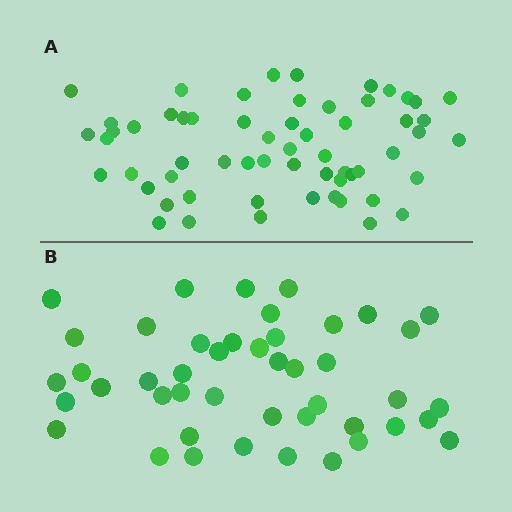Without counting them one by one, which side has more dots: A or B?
Region A (the top region) has more dots.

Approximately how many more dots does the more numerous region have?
Region A has approximately 15 more dots than region B.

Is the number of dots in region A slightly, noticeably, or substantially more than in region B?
Region A has noticeably more, but not dramatically so. The ratio is roughly 1.3 to 1.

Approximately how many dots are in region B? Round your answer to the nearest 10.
About 40 dots. (The exact count is 45, which rounds to 40.)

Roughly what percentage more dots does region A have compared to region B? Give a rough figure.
About 35% more.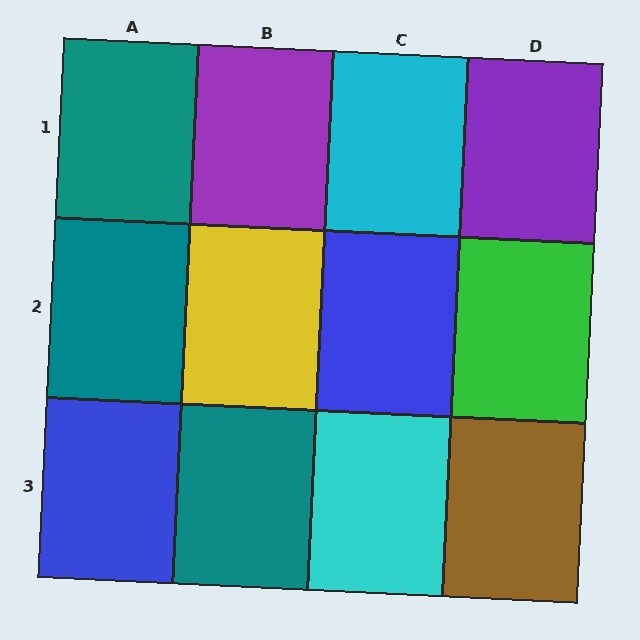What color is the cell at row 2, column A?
Teal.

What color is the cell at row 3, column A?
Blue.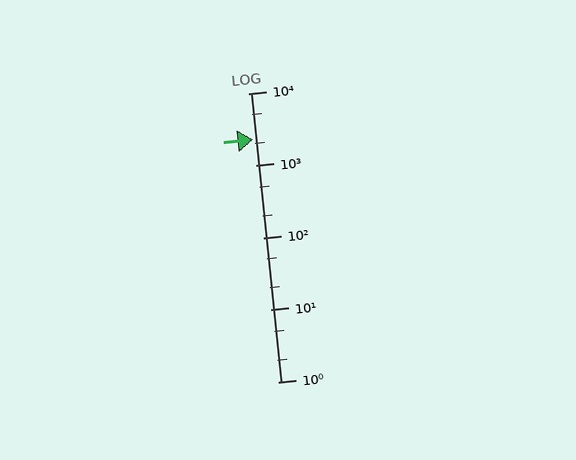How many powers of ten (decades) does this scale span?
The scale spans 4 decades, from 1 to 10000.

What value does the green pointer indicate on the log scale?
The pointer indicates approximately 2300.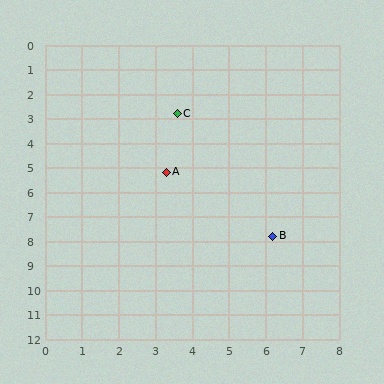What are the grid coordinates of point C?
Point C is at approximately (3.6, 2.8).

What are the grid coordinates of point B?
Point B is at approximately (6.2, 7.8).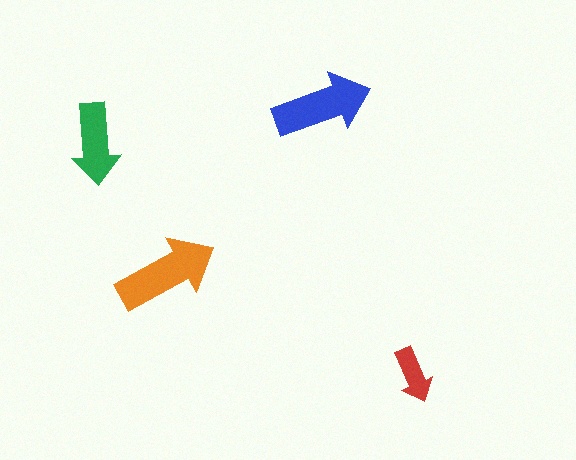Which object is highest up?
The blue arrow is topmost.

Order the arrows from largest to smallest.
the orange one, the blue one, the green one, the red one.